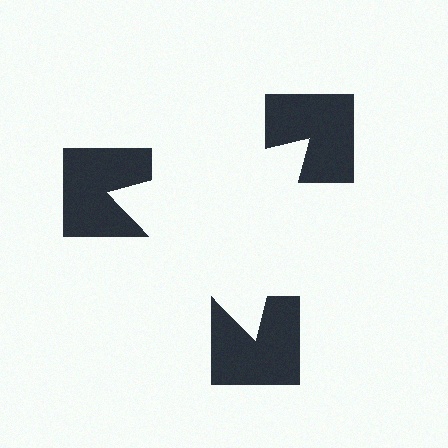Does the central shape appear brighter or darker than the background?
It typically appears slightly brighter than the background, even though no actual brightness change is drawn.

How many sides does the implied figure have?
3 sides.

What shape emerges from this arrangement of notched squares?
An illusory triangle — its edges are inferred from the aligned wedge cuts in the notched squares, not physically drawn.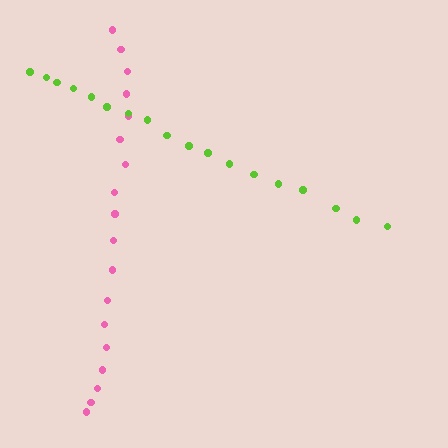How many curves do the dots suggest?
There are 2 distinct paths.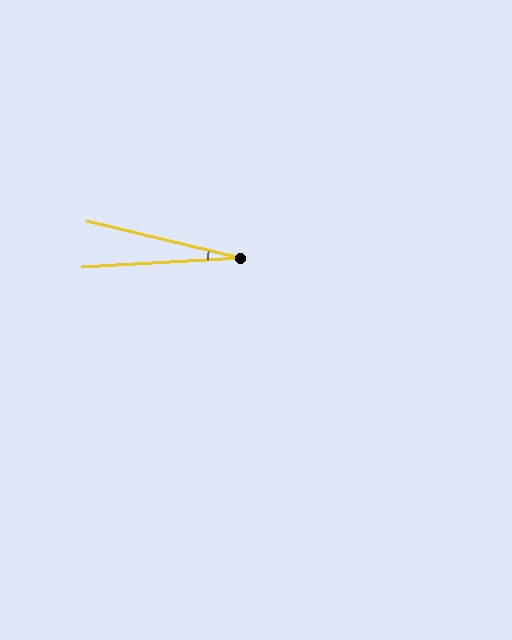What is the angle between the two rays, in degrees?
Approximately 17 degrees.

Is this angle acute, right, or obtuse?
It is acute.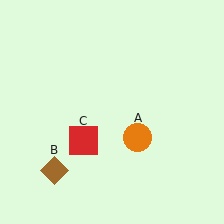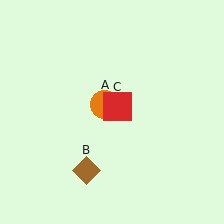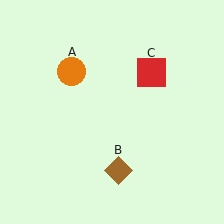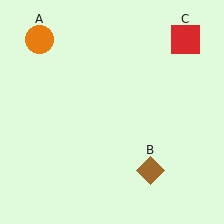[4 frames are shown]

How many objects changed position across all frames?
3 objects changed position: orange circle (object A), brown diamond (object B), red square (object C).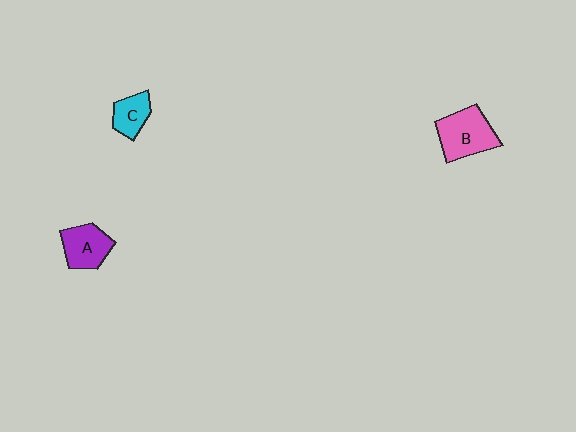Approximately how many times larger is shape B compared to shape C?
Approximately 1.8 times.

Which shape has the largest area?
Shape B (pink).